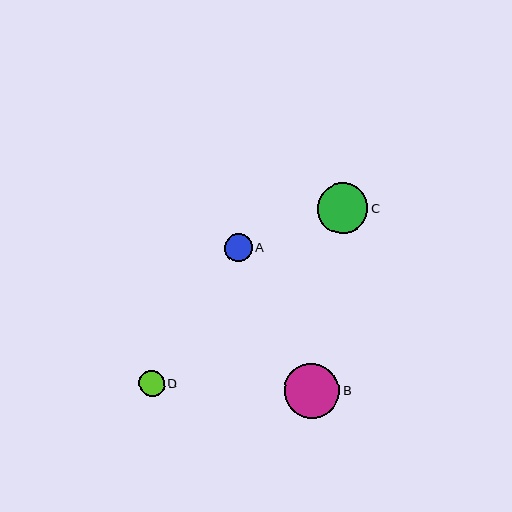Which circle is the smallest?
Circle D is the smallest with a size of approximately 26 pixels.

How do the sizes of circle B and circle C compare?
Circle B and circle C are approximately the same size.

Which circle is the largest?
Circle B is the largest with a size of approximately 55 pixels.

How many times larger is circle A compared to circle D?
Circle A is approximately 1.1 times the size of circle D.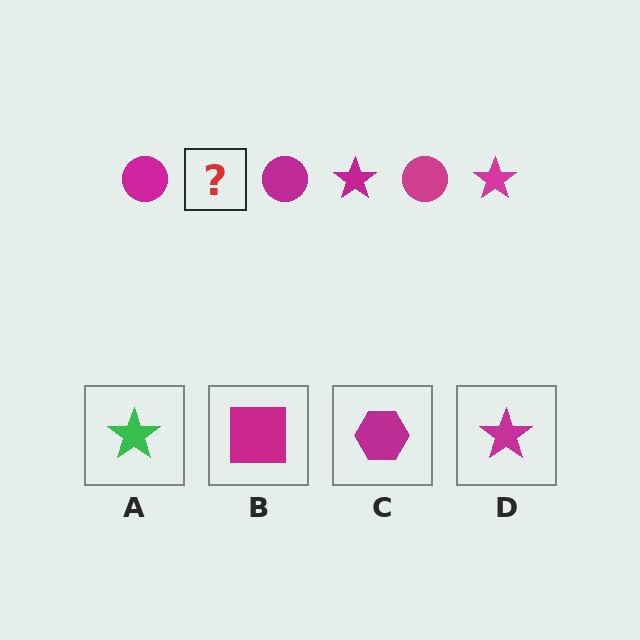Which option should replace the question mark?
Option D.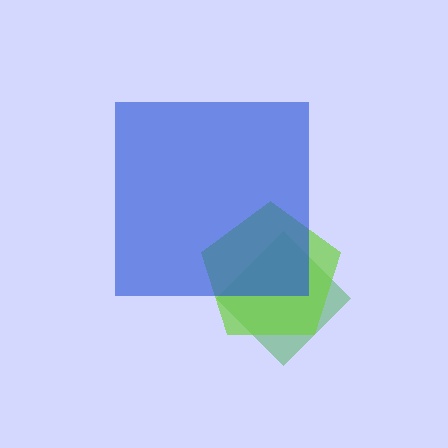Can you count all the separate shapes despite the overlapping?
Yes, there are 3 separate shapes.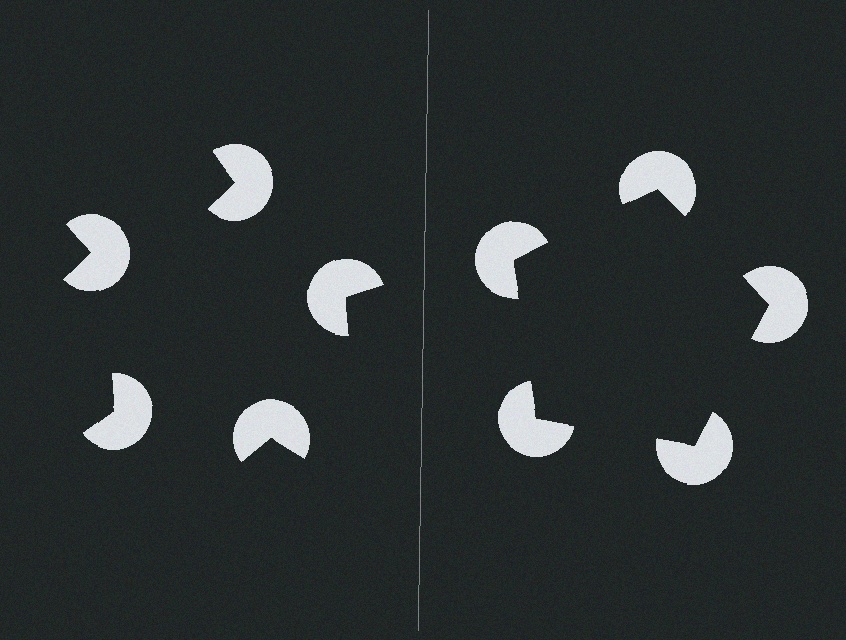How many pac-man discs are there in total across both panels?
10 — 5 on each side.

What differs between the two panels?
The pac-man discs are positioned identically on both sides; only the wedge orientations differ. On the right they align to a pentagon; on the left they are misaligned.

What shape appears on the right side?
An illusory pentagon.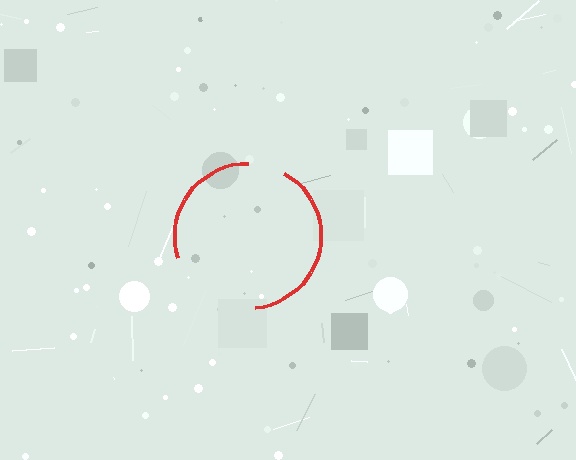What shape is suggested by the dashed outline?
The dashed outline suggests a circle.